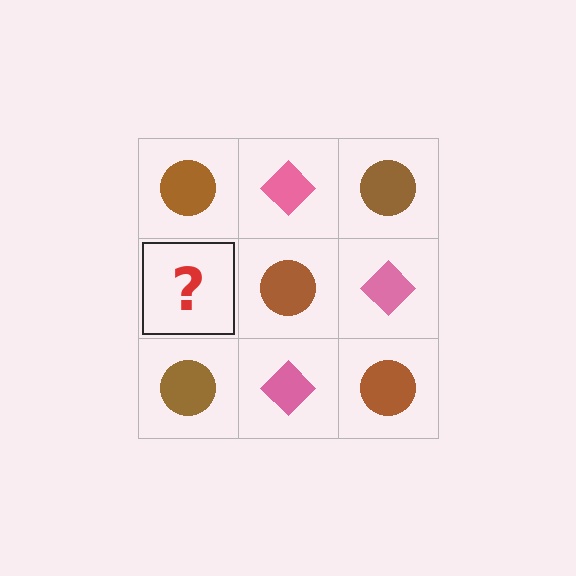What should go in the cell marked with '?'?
The missing cell should contain a pink diamond.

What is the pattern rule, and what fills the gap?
The rule is that it alternates brown circle and pink diamond in a checkerboard pattern. The gap should be filled with a pink diamond.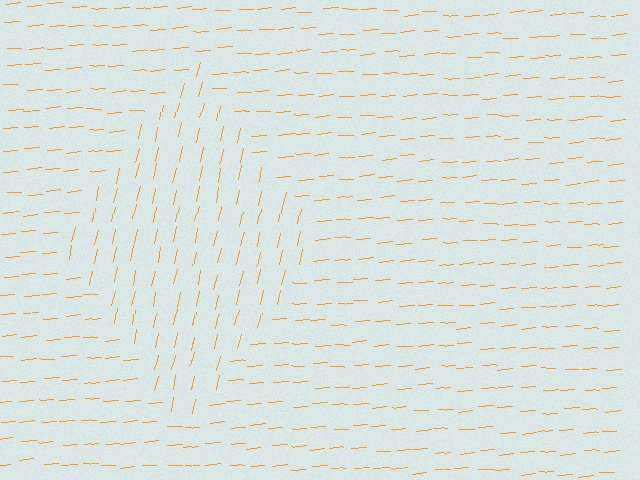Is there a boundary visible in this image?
Yes, there is a texture boundary formed by a change in line orientation.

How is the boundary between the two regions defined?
The boundary is defined purely by a change in line orientation (approximately 73 degrees difference). All lines are the same color and thickness.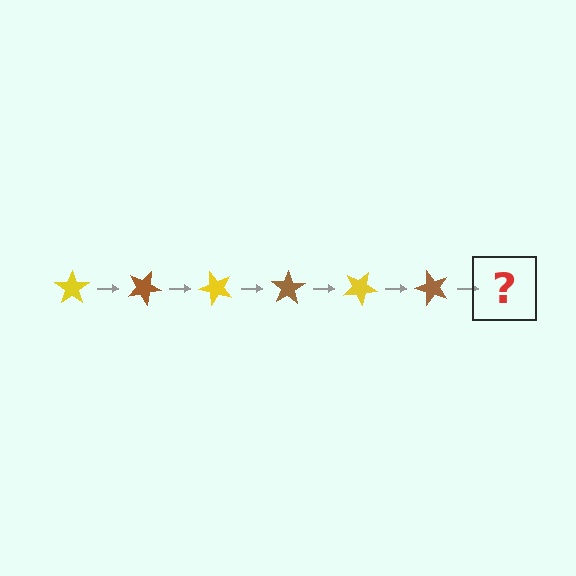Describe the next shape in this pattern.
It should be a yellow star, rotated 150 degrees from the start.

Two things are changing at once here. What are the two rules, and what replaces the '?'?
The two rules are that it rotates 25 degrees each step and the color cycles through yellow and brown. The '?' should be a yellow star, rotated 150 degrees from the start.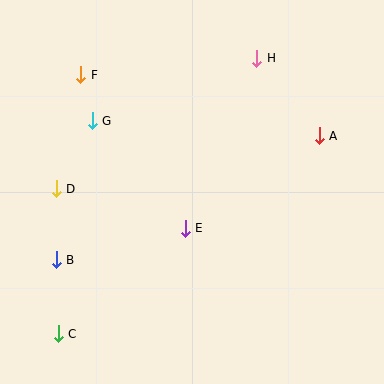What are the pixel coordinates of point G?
Point G is at (92, 121).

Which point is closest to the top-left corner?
Point F is closest to the top-left corner.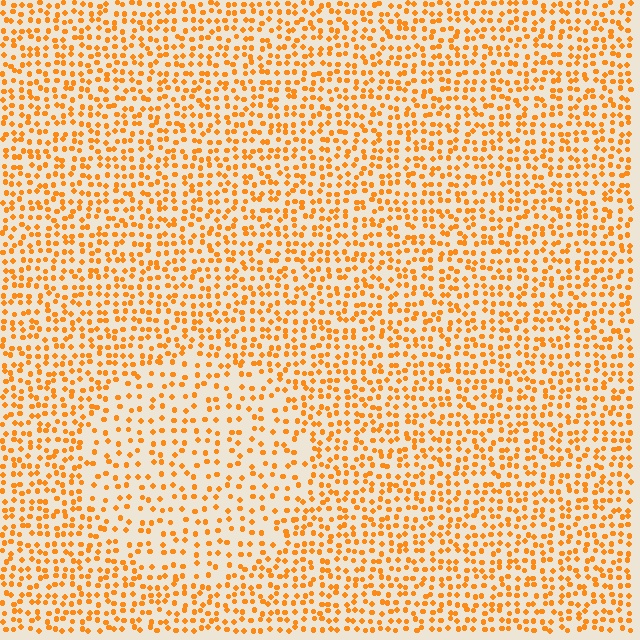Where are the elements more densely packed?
The elements are more densely packed outside the circle boundary.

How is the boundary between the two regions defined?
The boundary is defined by a change in element density (approximately 1.7x ratio). All elements are the same color, size, and shape.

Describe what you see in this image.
The image contains small orange elements arranged at two different densities. A circle-shaped region is visible where the elements are less densely packed than the surrounding area.